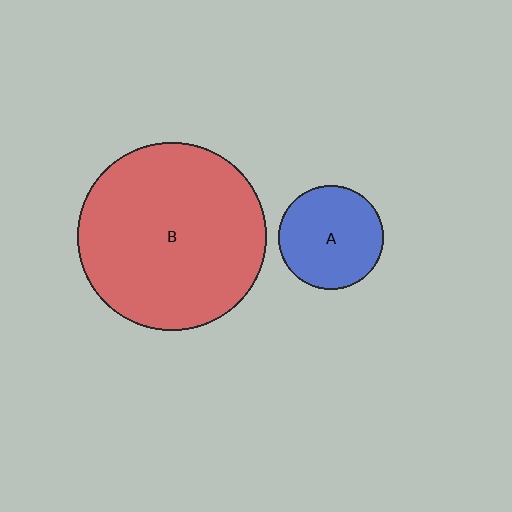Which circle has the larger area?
Circle B (red).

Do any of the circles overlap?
No, none of the circles overlap.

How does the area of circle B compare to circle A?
Approximately 3.3 times.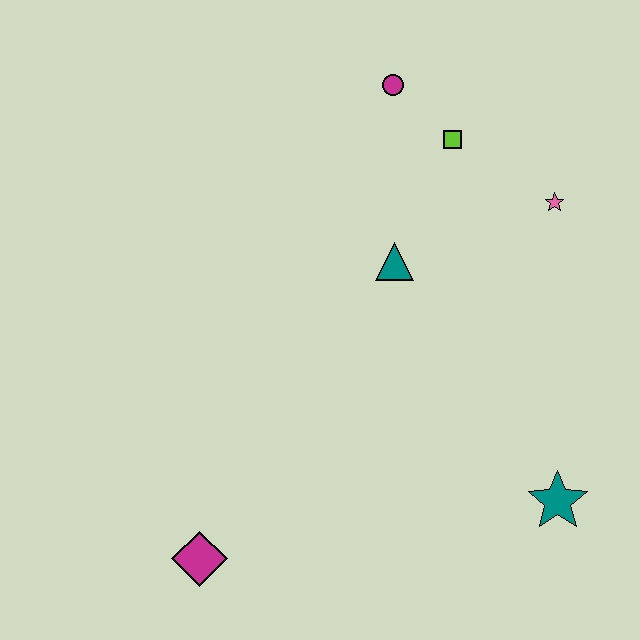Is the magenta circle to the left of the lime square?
Yes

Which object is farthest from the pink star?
The magenta diamond is farthest from the pink star.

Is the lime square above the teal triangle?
Yes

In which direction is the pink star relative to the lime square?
The pink star is to the right of the lime square.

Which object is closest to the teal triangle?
The lime square is closest to the teal triangle.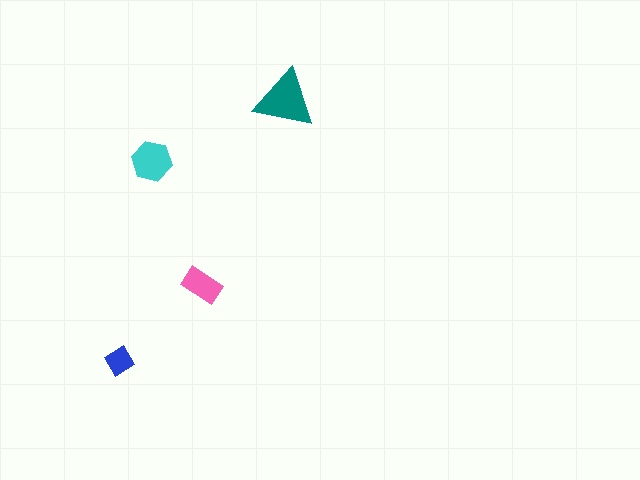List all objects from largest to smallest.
The teal triangle, the cyan hexagon, the pink rectangle, the blue diamond.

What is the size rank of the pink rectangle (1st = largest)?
3rd.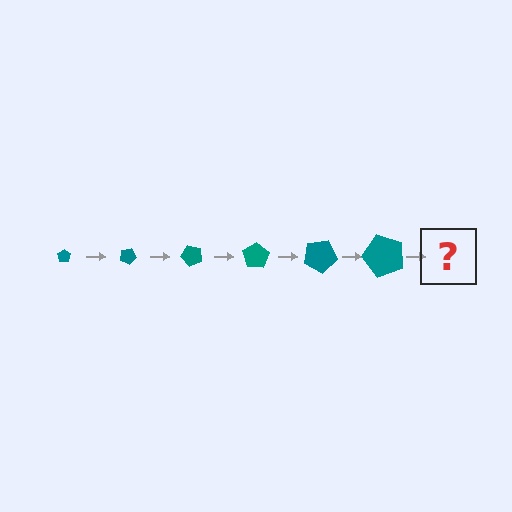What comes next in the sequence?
The next element should be a pentagon, larger than the previous one and rotated 150 degrees from the start.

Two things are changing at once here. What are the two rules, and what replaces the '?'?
The two rules are that the pentagon grows larger each step and it rotates 25 degrees each step. The '?' should be a pentagon, larger than the previous one and rotated 150 degrees from the start.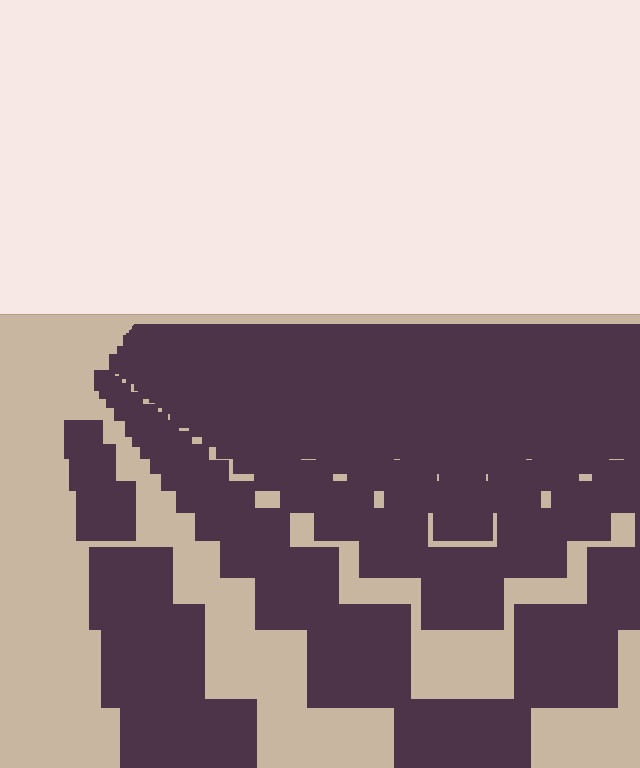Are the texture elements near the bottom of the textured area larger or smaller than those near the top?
Larger. Near the bottom, elements are closer to the viewer and appear at a bigger on-screen size.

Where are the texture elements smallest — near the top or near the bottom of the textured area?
Near the top.